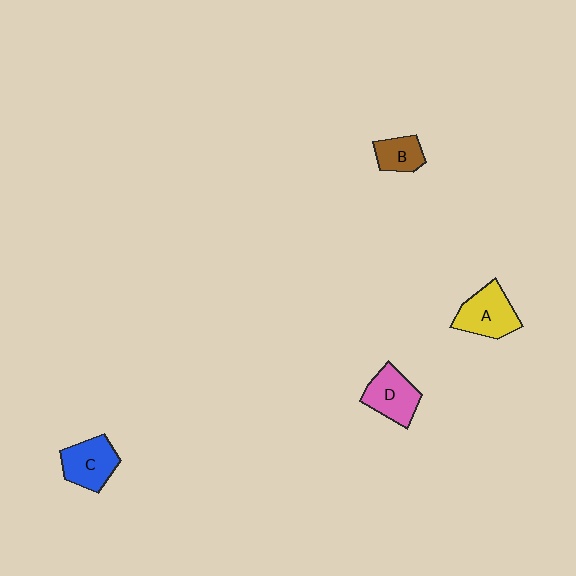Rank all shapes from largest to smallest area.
From largest to smallest: A (yellow), C (blue), D (pink), B (brown).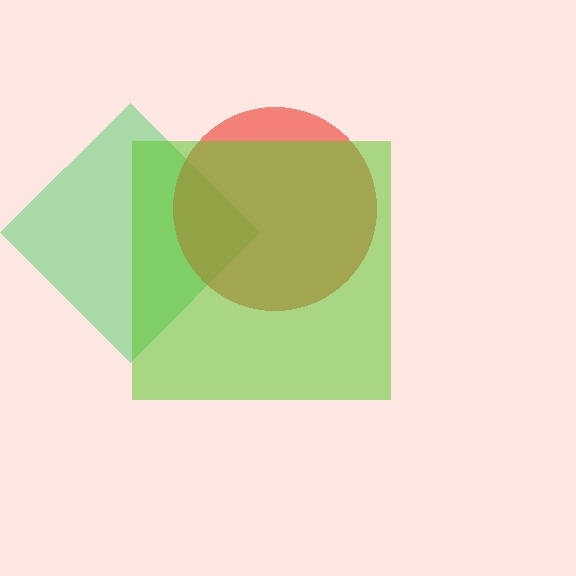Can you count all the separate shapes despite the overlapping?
Yes, there are 3 separate shapes.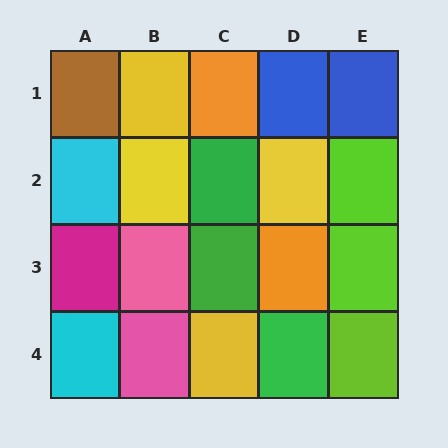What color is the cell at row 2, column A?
Cyan.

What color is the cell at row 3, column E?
Lime.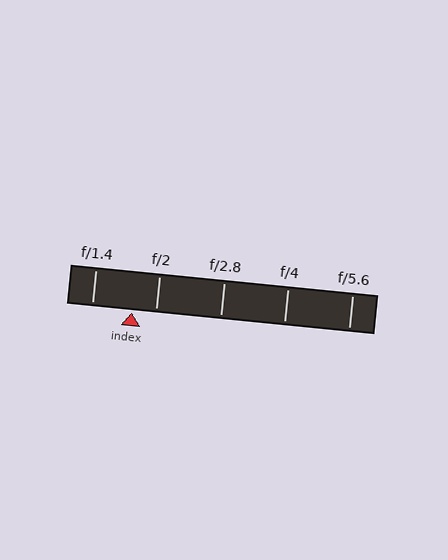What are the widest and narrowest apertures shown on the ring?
The widest aperture shown is f/1.4 and the narrowest is f/5.6.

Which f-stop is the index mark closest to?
The index mark is closest to f/2.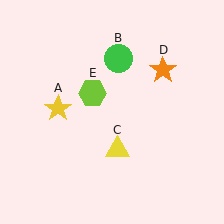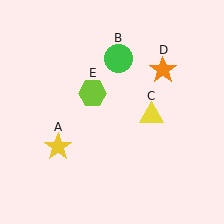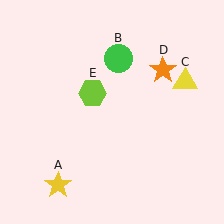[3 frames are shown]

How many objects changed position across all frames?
2 objects changed position: yellow star (object A), yellow triangle (object C).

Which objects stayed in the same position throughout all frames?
Green circle (object B) and orange star (object D) and lime hexagon (object E) remained stationary.